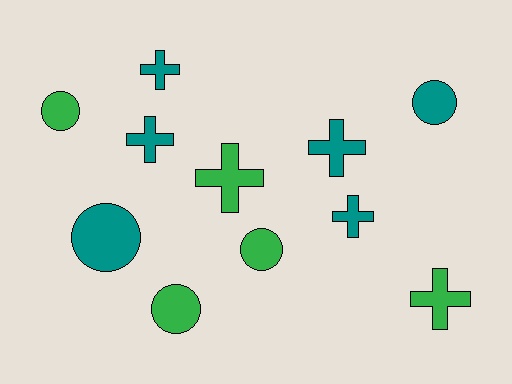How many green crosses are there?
There are 2 green crosses.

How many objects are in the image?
There are 11 objects.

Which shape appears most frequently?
Cross, with 6 objects.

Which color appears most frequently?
Teal, with 6 objects.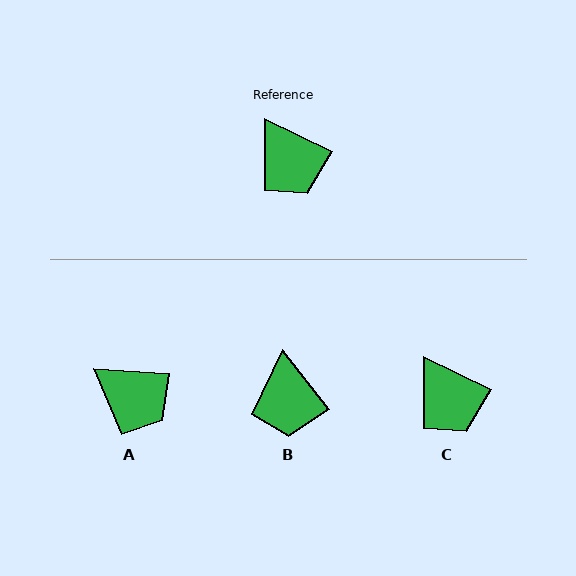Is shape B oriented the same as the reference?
No, it is off by about 26 degrees.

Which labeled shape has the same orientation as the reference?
C.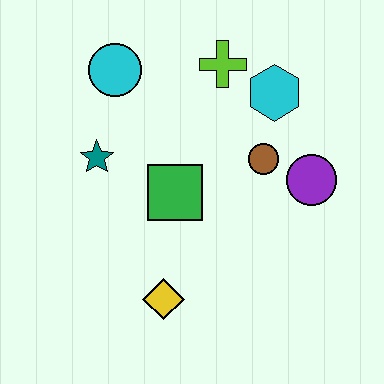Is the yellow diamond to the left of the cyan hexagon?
Yes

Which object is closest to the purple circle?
The brown circle is closest to the purple circle.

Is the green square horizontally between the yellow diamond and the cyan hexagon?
Yes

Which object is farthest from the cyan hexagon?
The yellow diamond is farthest from the cyan hexagon.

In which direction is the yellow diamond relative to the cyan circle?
The yellow diamond is below the cyan circle.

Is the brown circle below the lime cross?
Yes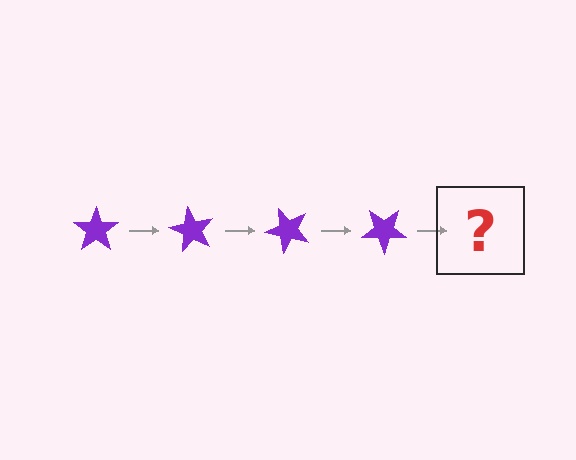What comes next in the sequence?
The next element should be a purple star rotated 240 degrees.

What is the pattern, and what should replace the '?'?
The pattern is that the star rotates 60 degrees each step. The '?' should be a purple star rotated 240 degrees.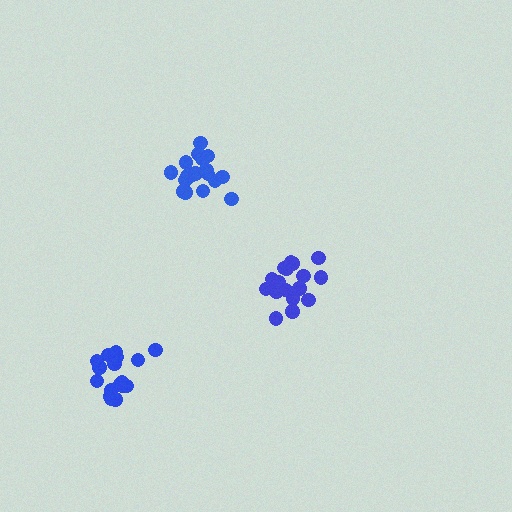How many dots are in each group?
Group 1: 17 dots, Group 2: 19 dots, Group 3: 17 dots (53 total).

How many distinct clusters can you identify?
There are 3 distinct clusters.